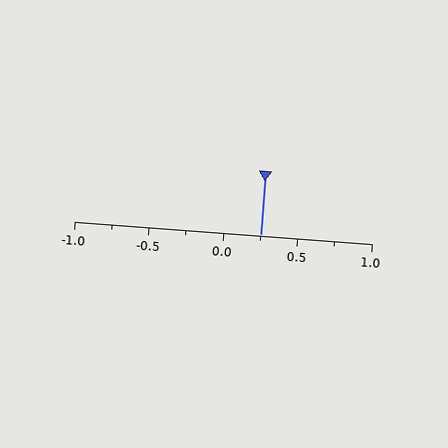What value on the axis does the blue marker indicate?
The marker indicates approximately 0.25.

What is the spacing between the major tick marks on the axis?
The major ticks are spaced 0.5 apart.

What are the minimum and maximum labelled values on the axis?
The axis runs from -1.0 to 1.0.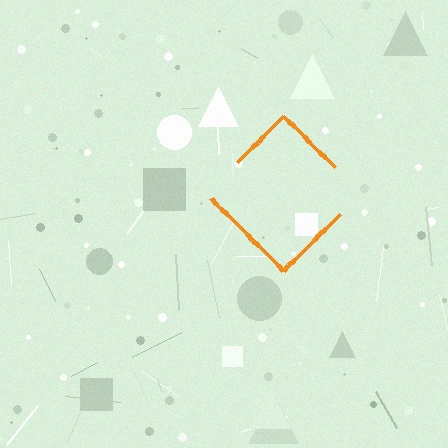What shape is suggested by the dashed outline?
The dashed outline suggests a diamond.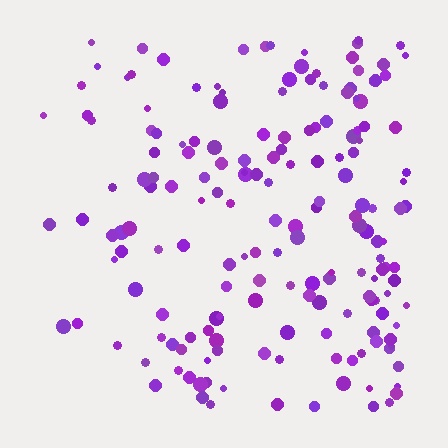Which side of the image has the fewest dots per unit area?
The left.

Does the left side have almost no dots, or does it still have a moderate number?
Still a moderate number, just noticeably fewer than the right.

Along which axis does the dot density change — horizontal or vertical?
Horizontal.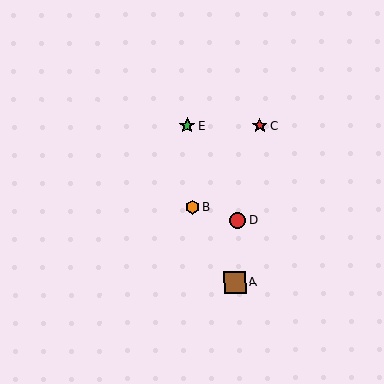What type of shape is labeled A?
Shape A is a brown square.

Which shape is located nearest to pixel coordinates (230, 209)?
The red circle (labeled D) at (238, 220) is nearest to that location.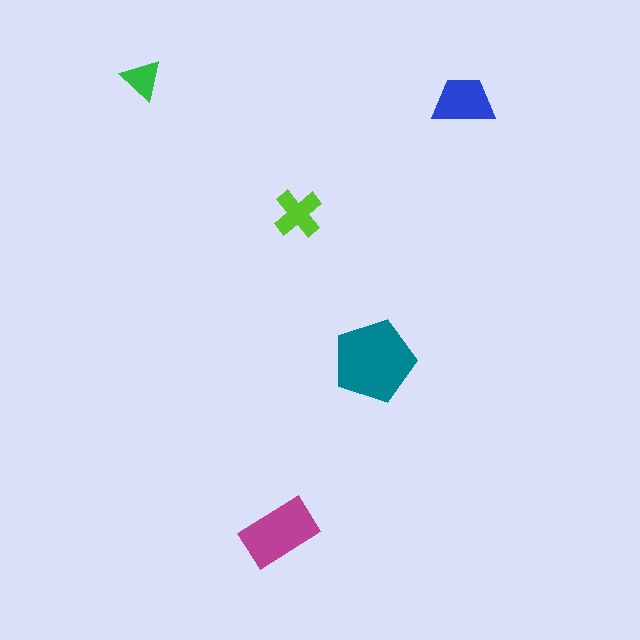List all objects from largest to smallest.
The teal pentagon, the magenta rectangle, the blue trapezoid, the lime cross, the green triangle.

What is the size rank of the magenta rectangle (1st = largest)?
2nd.